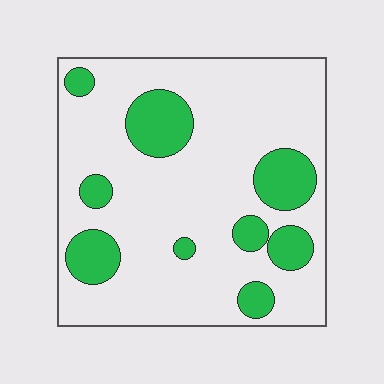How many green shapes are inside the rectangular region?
9.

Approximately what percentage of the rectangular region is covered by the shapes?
Approximately 20%.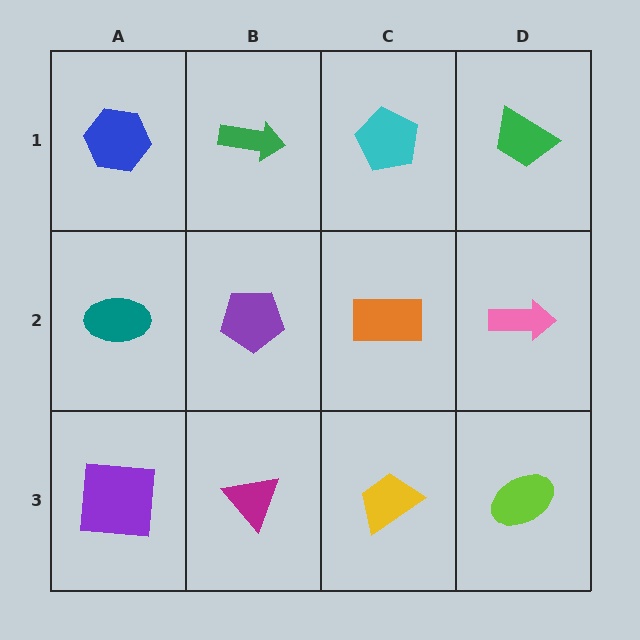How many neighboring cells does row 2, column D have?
3.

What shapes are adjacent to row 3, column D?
A pink arrow (row 2, column D), a yellow trapezoid (row 3, column C).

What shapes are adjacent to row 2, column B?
A green arrow (row 1, column B), a magenta triangle (row 3, column B), a teal ellipse (row 2, column A), an orange rectangle (row 2, column C).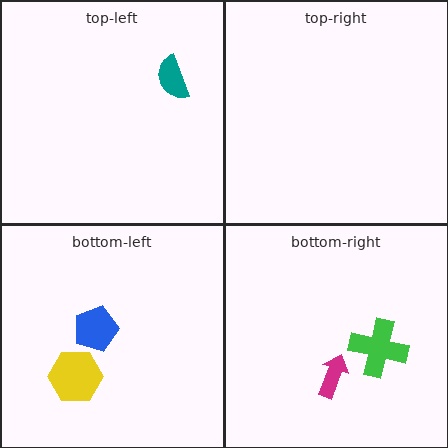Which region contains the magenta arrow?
The bottom-right region.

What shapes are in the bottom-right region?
The green cross, the magenta arrow.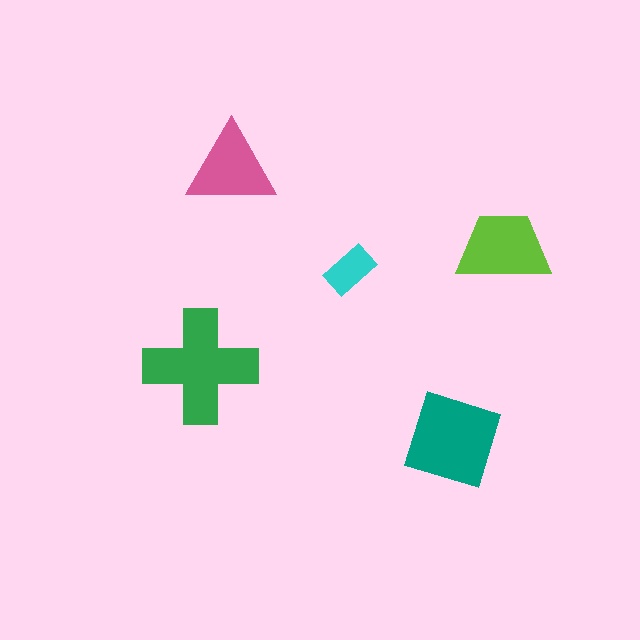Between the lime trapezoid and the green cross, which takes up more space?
The green cross.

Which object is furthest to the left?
The green cross is leftmost.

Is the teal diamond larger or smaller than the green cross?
Smaller.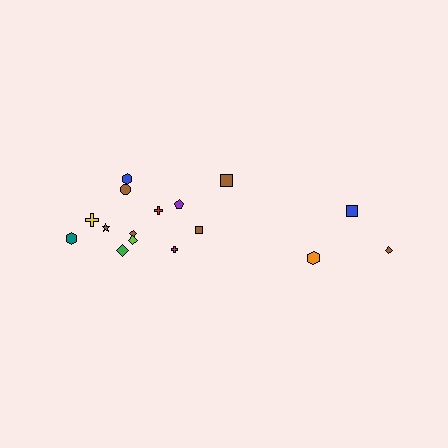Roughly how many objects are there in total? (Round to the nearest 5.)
Roughly 15 objects in total.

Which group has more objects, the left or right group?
The left group.